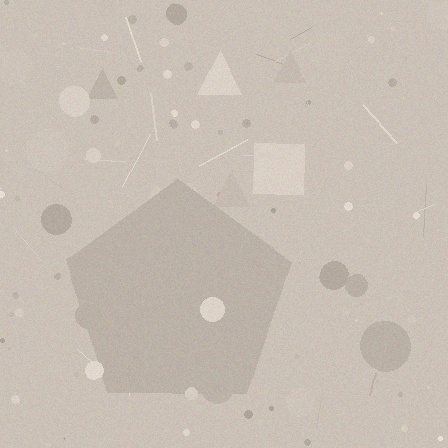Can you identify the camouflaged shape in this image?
The camouflaged shape is a pentagon.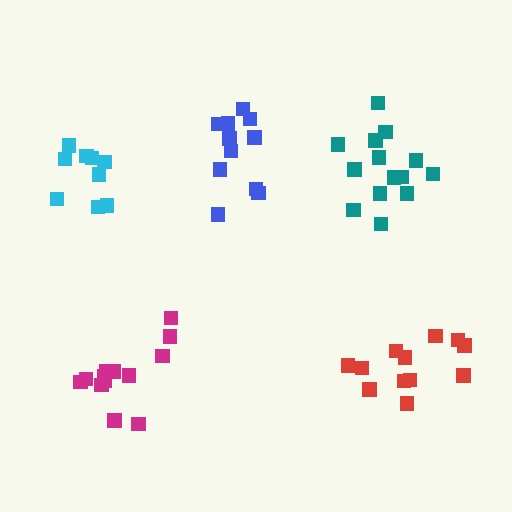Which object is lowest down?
The red cluster is bottommost.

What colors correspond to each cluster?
The clusters are colored: teal, cyan, blue, red, magenta.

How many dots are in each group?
Group 1: 14 dots, Group 2: 9 dots, Group 3: 11 dots, Group 4: 12 dots, Group 5: 13 dots (59 total).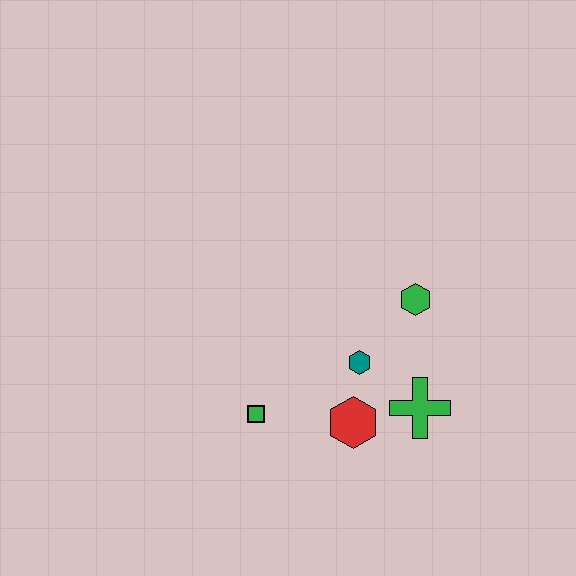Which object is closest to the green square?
The red hexagon is closest to the green square.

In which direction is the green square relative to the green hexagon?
The green square is to the left of the green hexagon.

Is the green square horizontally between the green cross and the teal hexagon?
No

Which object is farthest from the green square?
The green hexagon is farthest from the green square.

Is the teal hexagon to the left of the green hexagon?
Yes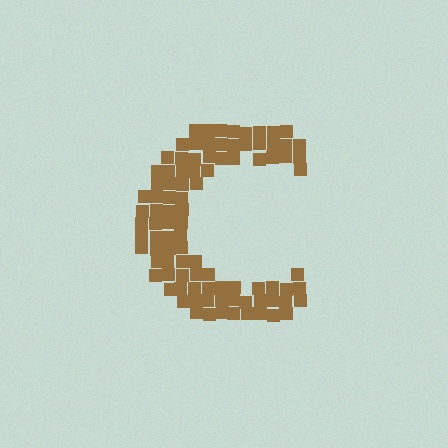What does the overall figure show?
The overall figure shows the letter C.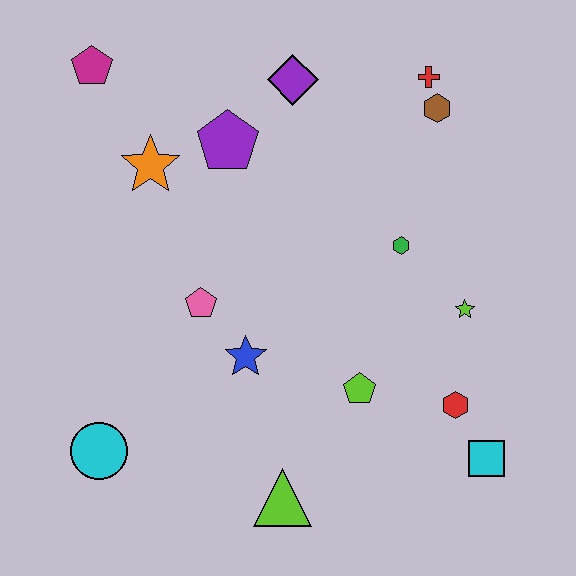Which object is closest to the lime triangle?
The lime pentagon is closest to the lime triangle.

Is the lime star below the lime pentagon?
No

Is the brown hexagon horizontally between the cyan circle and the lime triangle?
No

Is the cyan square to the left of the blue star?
No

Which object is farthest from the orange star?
The cyan square is farthest from the orange star.